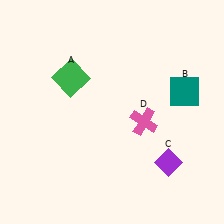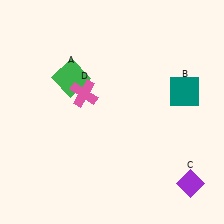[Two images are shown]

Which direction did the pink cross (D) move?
The pink cross (D) moved left.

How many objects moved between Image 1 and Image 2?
2 objects moved between the two images.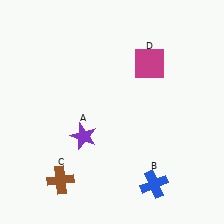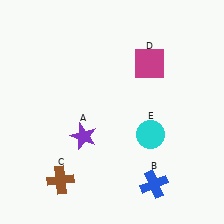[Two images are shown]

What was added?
A cyan circle (E) was added in Image 2.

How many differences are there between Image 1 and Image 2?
There is 1 difference between the two images.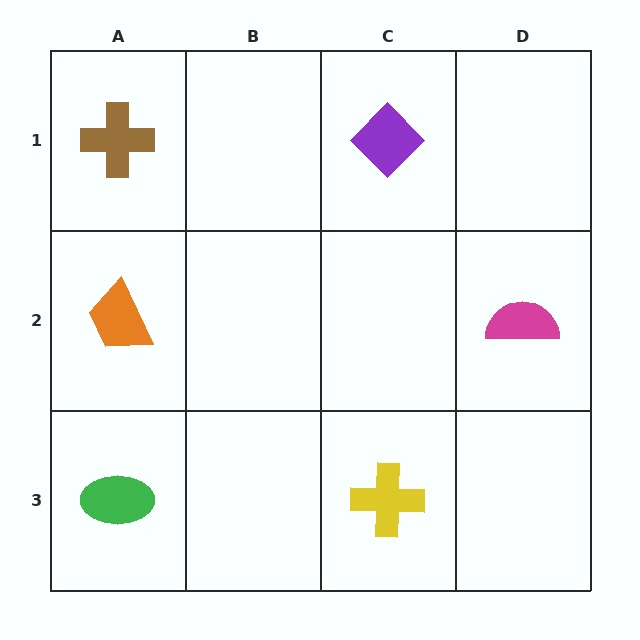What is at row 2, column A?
An orange trapezoid.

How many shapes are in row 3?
2 shapes.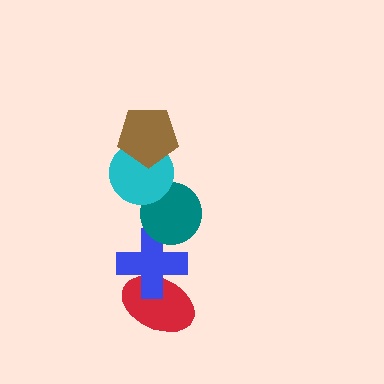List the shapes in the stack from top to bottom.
From top to bottom: the brown pentagon, the cyan circle, the teal circle, the blue cross, the red ellipse.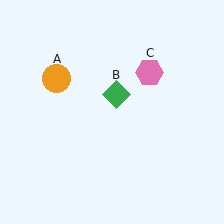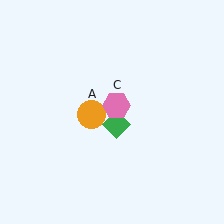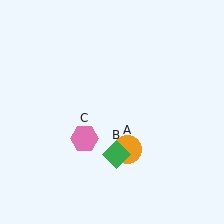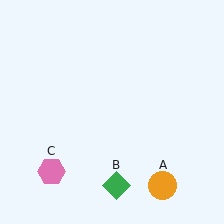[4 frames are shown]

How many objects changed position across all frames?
3 objects changed position: orange circle (object A), green diamond (object B), pink hexagon (object C).